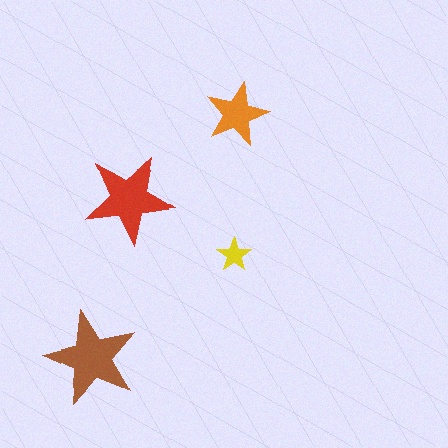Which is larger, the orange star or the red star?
The red one.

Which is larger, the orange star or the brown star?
The brown one.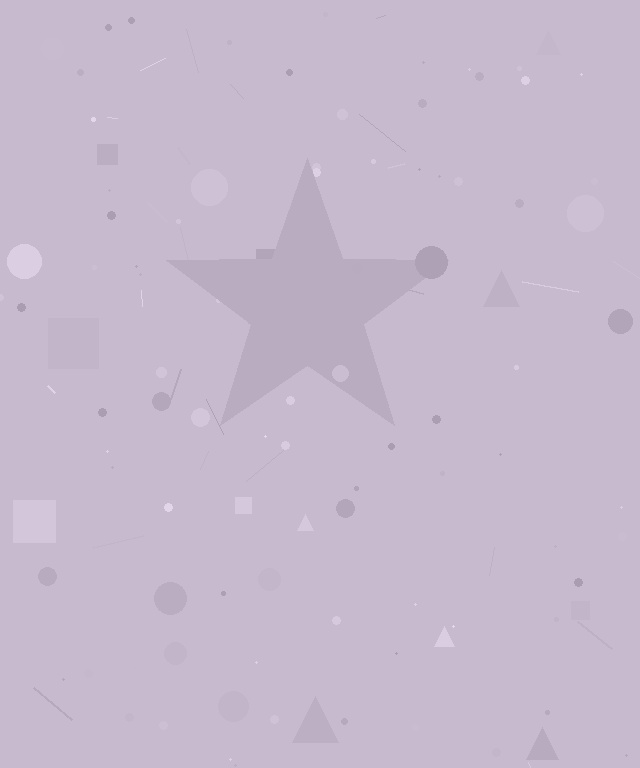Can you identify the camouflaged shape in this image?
The camouflaged shape is a star.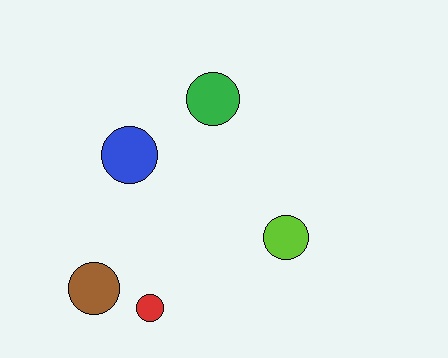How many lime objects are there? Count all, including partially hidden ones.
There is 1 lime object.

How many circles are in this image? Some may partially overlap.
There are 5 circles.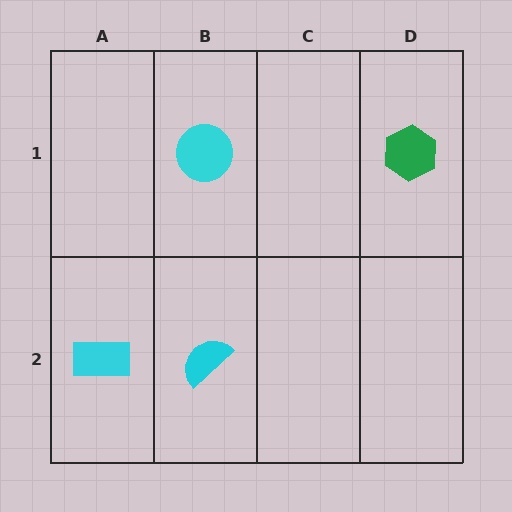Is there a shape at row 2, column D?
No, that cell is empty.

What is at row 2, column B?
A cyan semicircle.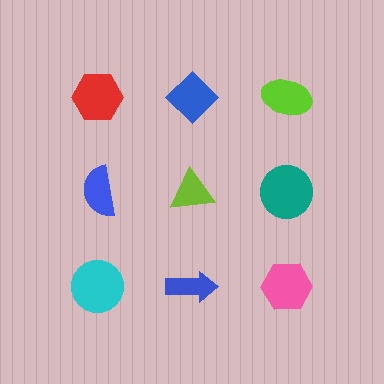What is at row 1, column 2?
A blue diamond.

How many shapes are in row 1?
3 shapes.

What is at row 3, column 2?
A blue arrow.